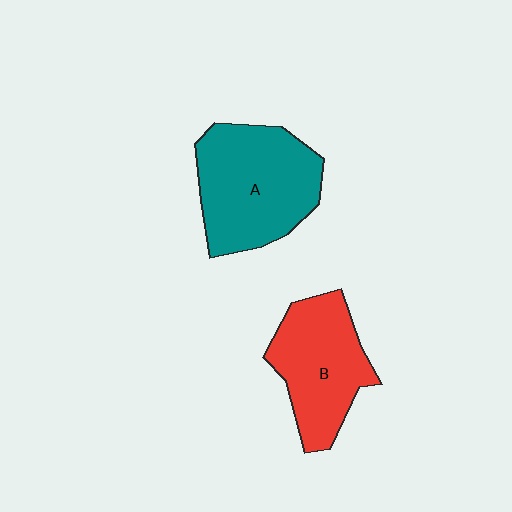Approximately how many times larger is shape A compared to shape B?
Approximately 1.2 times.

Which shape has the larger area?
Shape A (teal).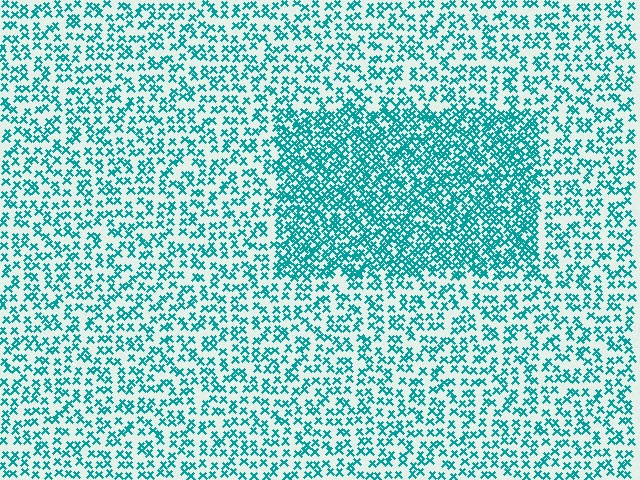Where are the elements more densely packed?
The elements are more densely packed inside the rectangle boundary.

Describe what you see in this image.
The image contains small teal elements arranged at two different densities. A rectangle-shaped region is visible where the elements are more densely packed than the surrounding area.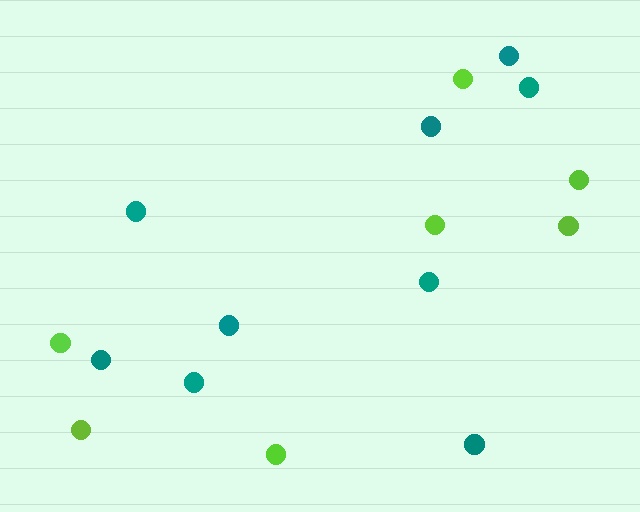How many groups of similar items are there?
There are 2 groups: one group of lime circles (7) and one group of teal circles (9).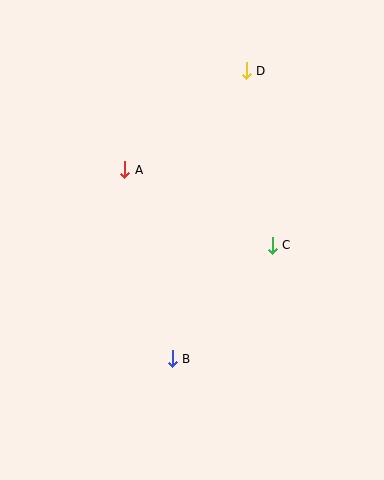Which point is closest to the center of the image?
Point C at (272, 245) is closest to the center.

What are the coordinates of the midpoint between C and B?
The midpoint between C and B is at (222, 302).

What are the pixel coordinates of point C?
Point C is at (272, 245).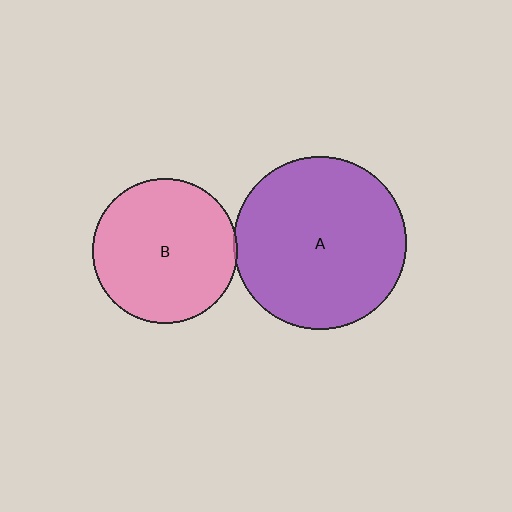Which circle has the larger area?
Circle A (purple).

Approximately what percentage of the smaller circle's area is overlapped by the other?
Approximately 5%.